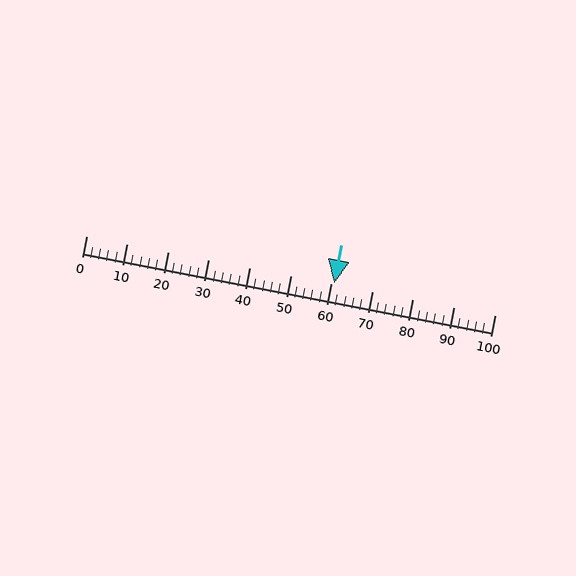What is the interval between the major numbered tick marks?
The major tick marks are spaced 10 units apart.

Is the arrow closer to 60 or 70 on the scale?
The arrow is closer to 60.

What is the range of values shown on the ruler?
The ruler shows values from 0 to 100.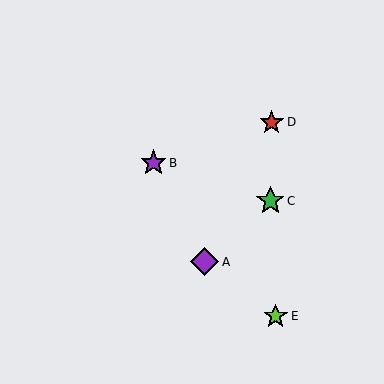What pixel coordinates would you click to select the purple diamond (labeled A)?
Click at (205, 262) to select the purple diamond A.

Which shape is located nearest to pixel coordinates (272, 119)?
The red star (labeled D) at (272, 122) is nearest to that location.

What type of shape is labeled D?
Shape D is a red star.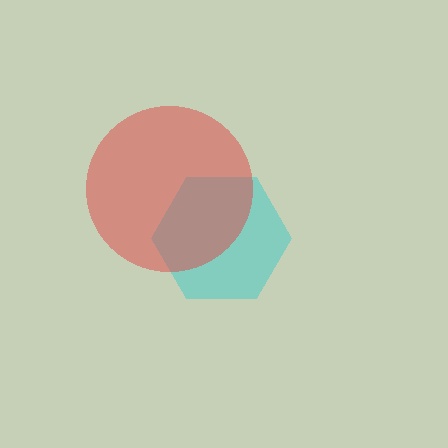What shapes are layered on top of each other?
The layered shapes are: a cyan hexagon, a red circle.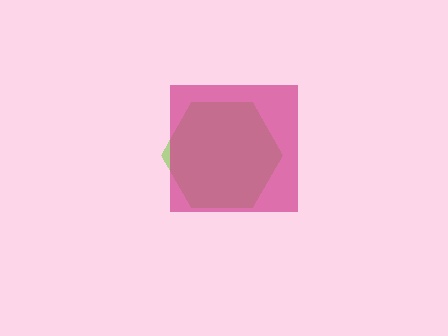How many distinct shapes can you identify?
There are 2 distinct shapes: a lime hexagon, a magenta square.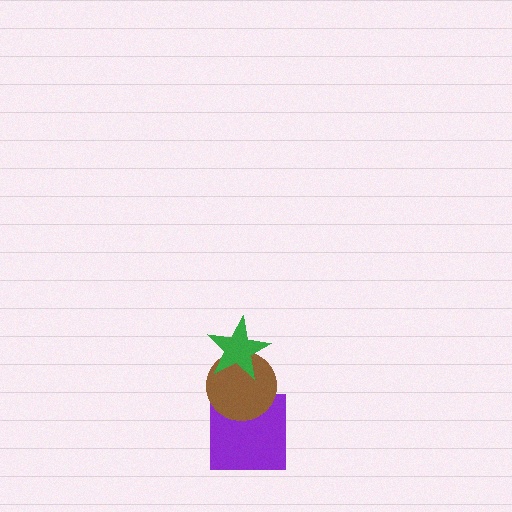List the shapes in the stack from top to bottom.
From top to bottom: the green star, the brown circle, the purple square.